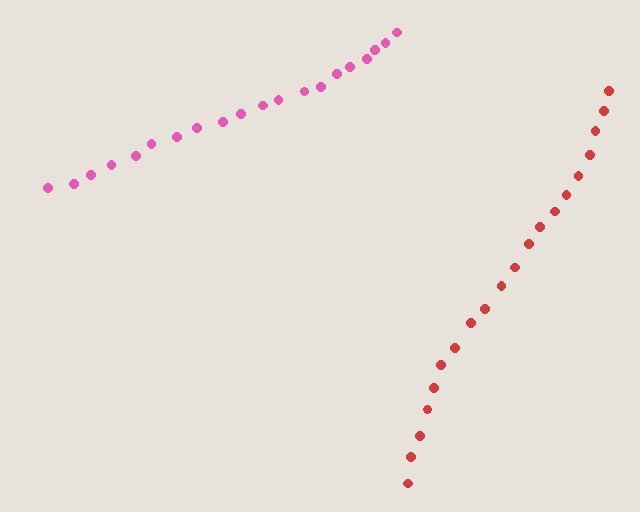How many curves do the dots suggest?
There are 2 distinct paths.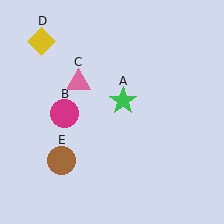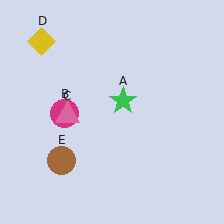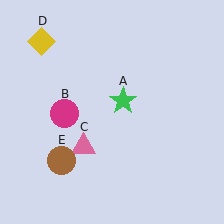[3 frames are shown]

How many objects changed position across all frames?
1 object changed position: pink triangle (object C).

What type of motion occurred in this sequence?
The pink triangle (object C) rotated counterclockwise around the center of the scene.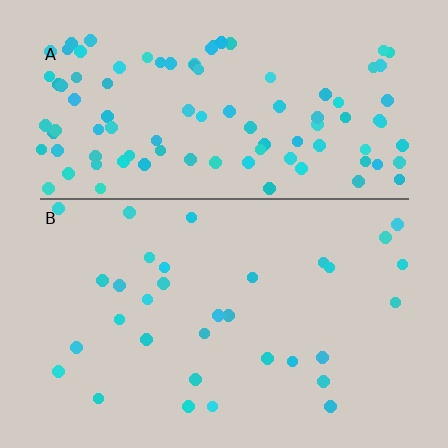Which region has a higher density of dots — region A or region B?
A (the top).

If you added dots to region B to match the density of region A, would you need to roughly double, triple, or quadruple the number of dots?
Approximately triple.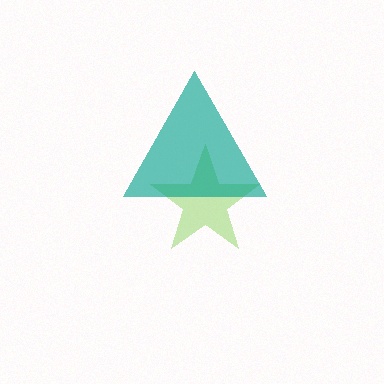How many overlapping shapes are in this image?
There are 2 overlapping shapes in the image.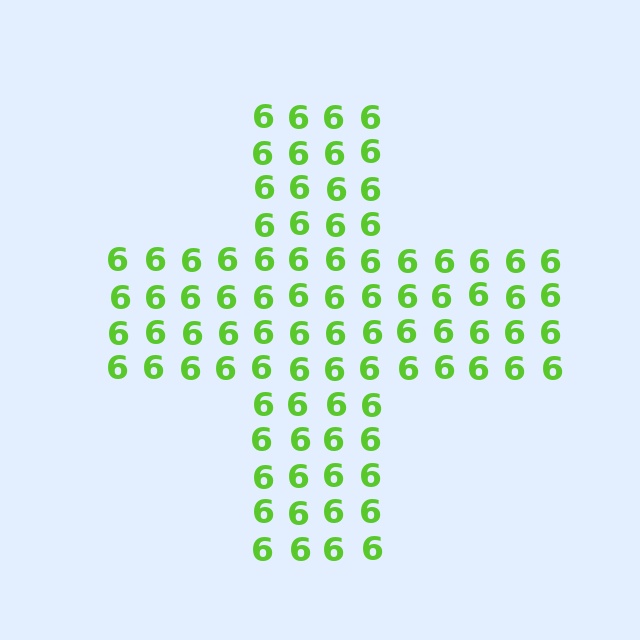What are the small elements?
The small elements are digit 6's.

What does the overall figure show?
The overall figure shows a cross.